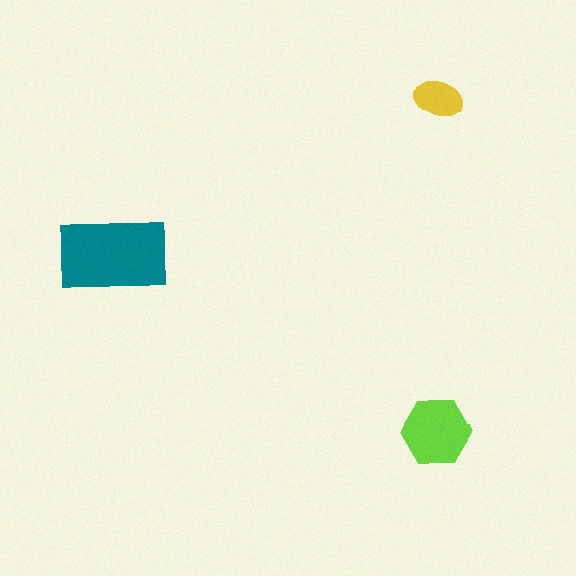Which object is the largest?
The teal rectangle.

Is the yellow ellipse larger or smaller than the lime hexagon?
Smaller.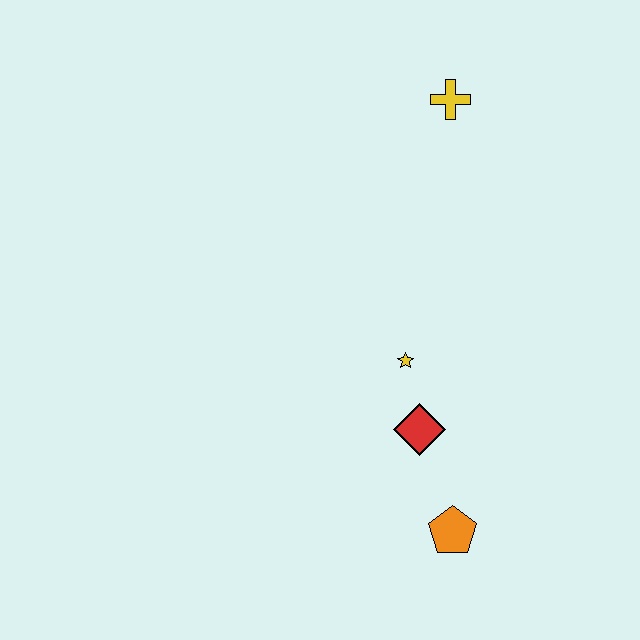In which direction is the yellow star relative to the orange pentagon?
The yellow star is above the orange pentagon.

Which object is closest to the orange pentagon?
The red diamond is closest to the orange pentagon.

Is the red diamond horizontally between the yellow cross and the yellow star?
Yes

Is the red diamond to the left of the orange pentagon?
Yes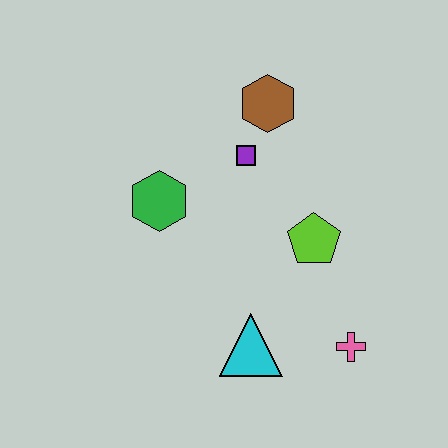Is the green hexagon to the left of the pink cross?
Yes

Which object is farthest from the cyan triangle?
The brown hexagon is farthest from the cyan triangle.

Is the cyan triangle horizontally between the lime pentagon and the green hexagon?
Yes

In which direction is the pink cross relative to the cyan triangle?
The pink cross is to the right of the cyan triangle.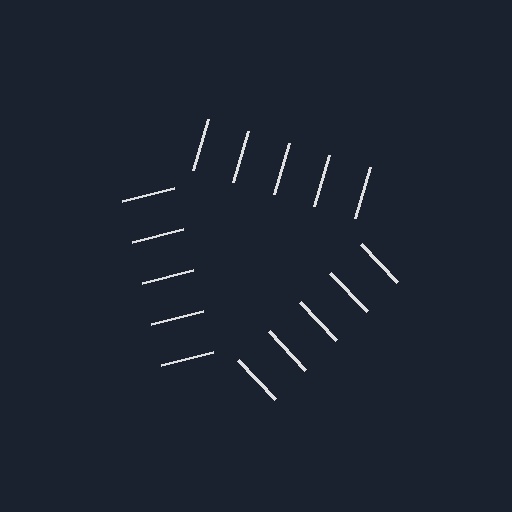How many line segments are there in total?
15 — 5 along each of the 3 edges.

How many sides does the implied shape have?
3 sides — the line-ends trace a triangle.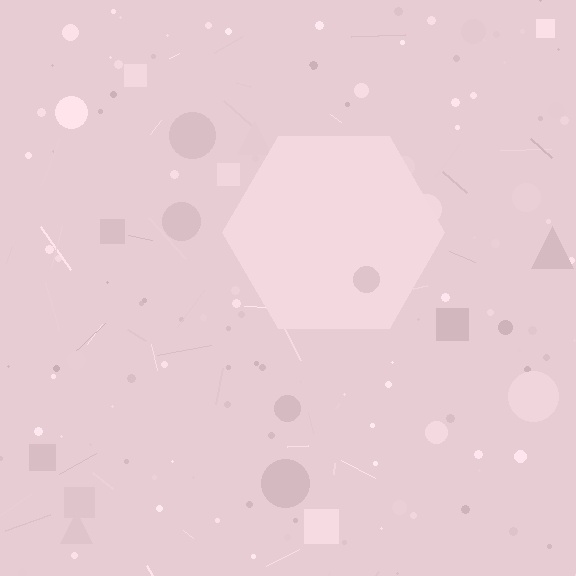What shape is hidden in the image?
A hexagon is hidden in the image.